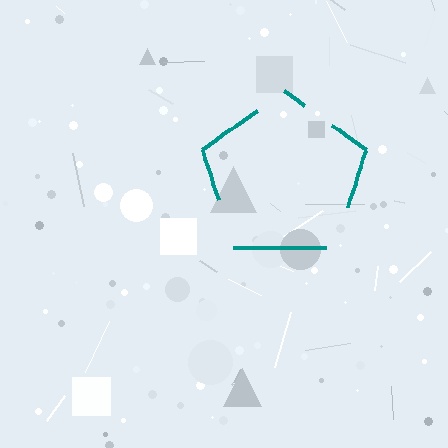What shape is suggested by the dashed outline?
The dashed outline suggests a pentagon.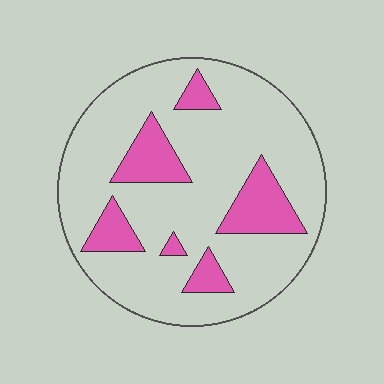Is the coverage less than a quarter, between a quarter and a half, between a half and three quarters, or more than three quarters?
Less than a quarter.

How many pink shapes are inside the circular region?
6.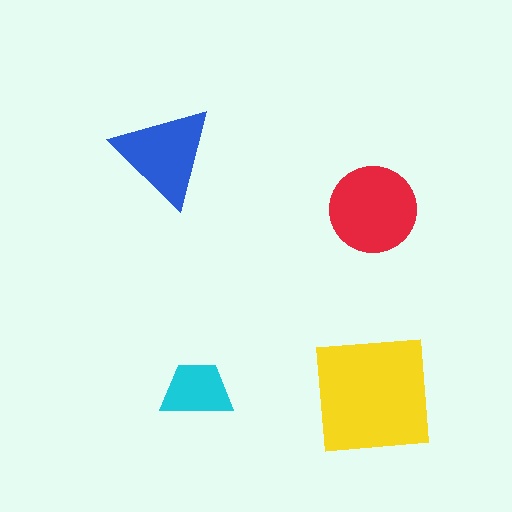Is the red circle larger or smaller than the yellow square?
Smaller.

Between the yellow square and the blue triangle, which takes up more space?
The yellow square.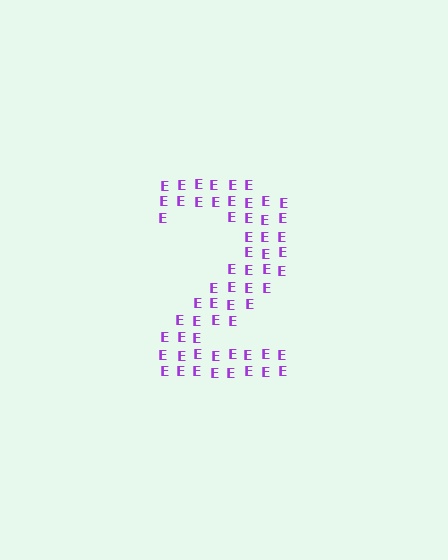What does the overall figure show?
The overall figure shows the digit 2.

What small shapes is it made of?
It is made of small letter E's.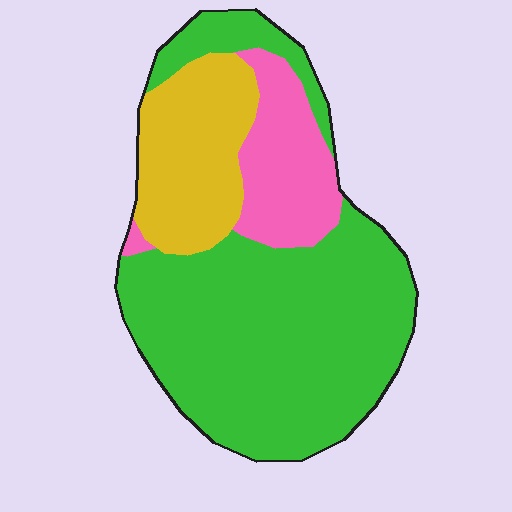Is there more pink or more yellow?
Yellow.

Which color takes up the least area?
Pink, at roughly 15%.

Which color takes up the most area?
Green, at roughly 65%.